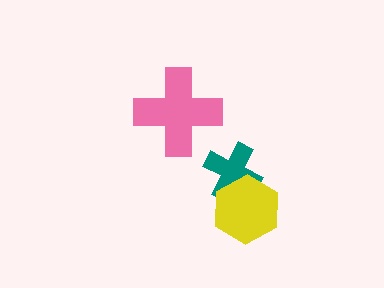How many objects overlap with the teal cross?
1 object overlaps with the teal cross.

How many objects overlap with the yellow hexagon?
1 object overlaps with the yellow hexagon.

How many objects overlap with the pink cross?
0 objects overlap with the pink cross.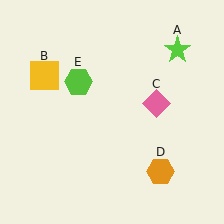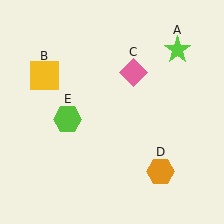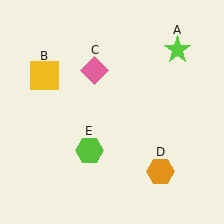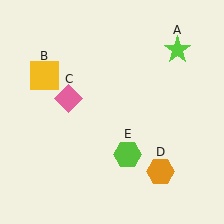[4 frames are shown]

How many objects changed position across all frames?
2 objects changed position: pink diamond (object C), lime hexagon (object E).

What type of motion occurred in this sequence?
The pink diamond (object C), lime hexagon (object E) rotated counterclockwise around the center of the scene.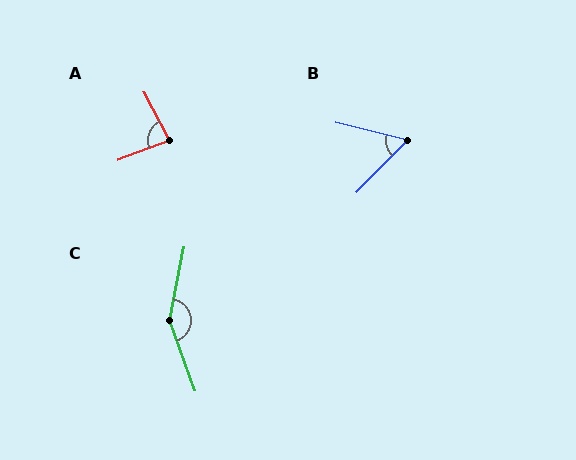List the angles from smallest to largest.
B (59°), A (83°), C (149°).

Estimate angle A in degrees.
Approximately 83 degrees.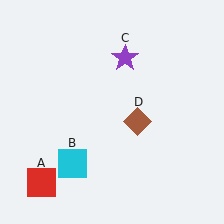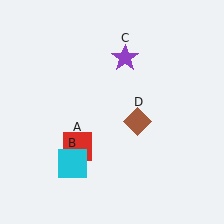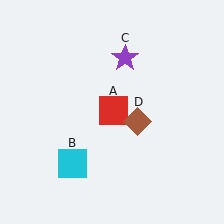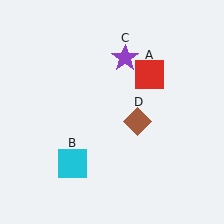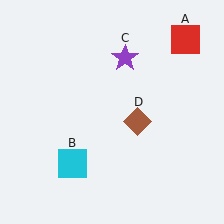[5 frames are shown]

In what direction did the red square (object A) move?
The red square (object A) moved up and to the right.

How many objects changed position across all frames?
1 object changed position: red square (object A).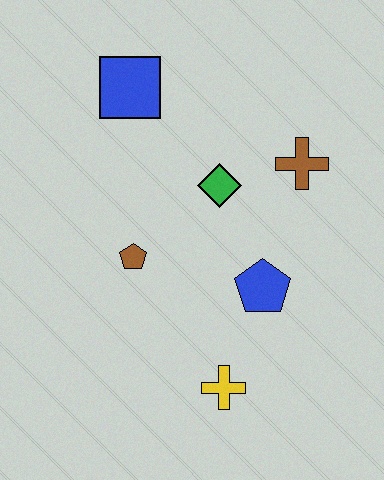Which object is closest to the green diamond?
The brown cross is closest to the green diamond.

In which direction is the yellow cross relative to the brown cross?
The yellow cross is below the brown cross.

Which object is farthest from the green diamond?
The yellow cross is farthest from the green diamond.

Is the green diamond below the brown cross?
Yes